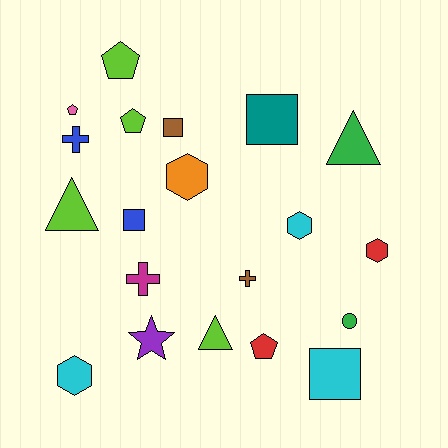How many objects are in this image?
There are 20 objects.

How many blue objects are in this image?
There are 2 blue objects.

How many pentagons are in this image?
There are 4 pentagons.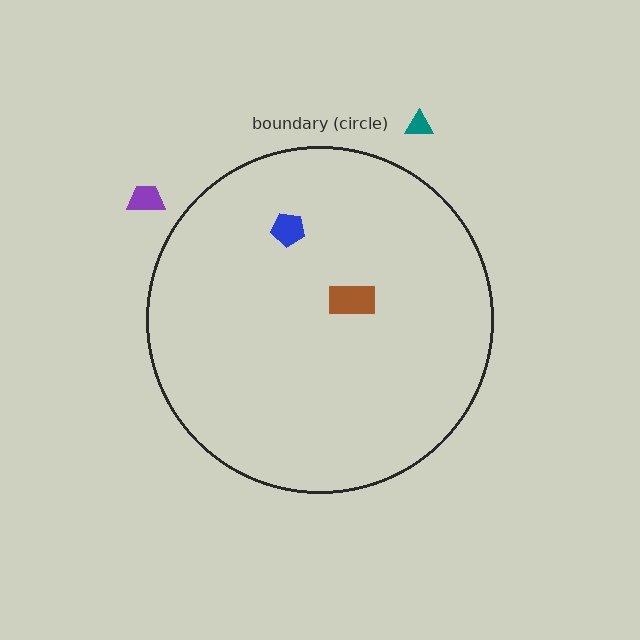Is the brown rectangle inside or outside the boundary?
Inside.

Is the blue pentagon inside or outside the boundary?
Inside.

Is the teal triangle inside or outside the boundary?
Outside.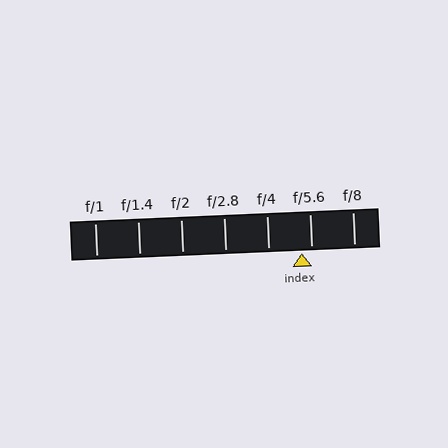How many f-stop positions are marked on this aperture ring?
There are 7 f-stop positions marked.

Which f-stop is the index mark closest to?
The index mark is closest to f/5.6.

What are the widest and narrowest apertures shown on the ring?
The widest aperture shown is f/1 and the narrowest is f/8.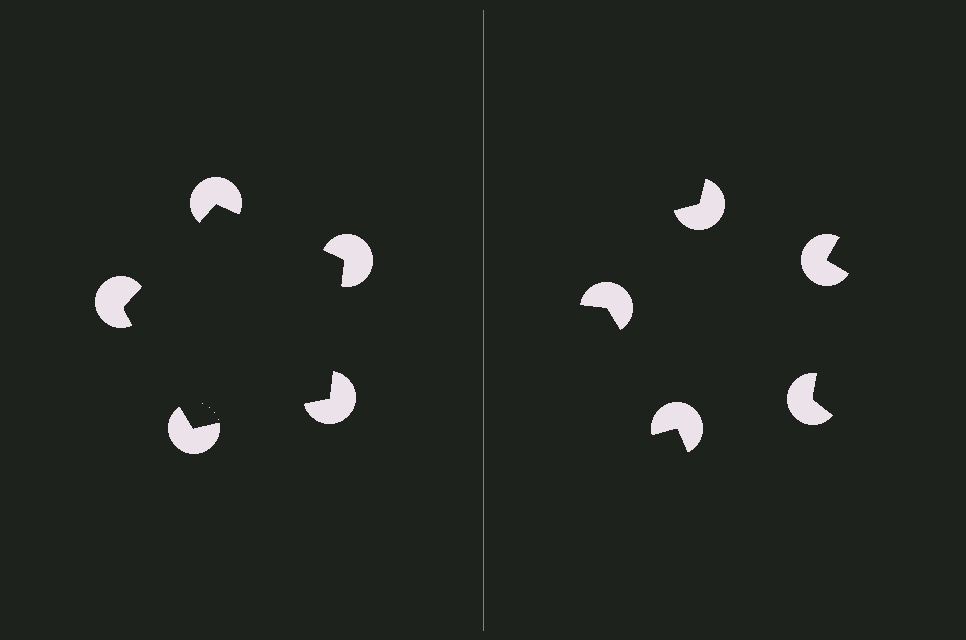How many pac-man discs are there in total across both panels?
10 — 5 on each side.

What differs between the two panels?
The pac-man discs are positioned identically on both sides; only the wedge orientations differ. On the left they align to a pentagon; on the right they are misaligned.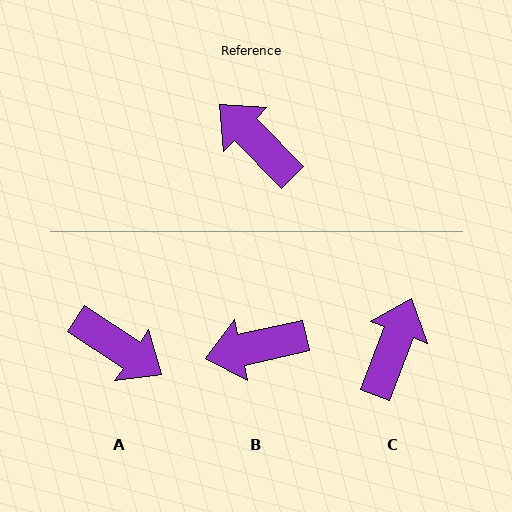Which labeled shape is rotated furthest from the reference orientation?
A, about 168 degrees away.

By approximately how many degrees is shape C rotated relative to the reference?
Approximately 66 degrees clockwise.